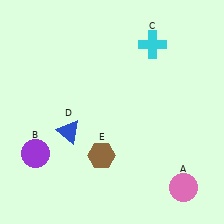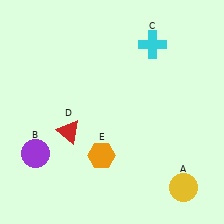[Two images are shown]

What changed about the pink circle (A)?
In Image 1, A is pink. In Image 2, it changed to yellow.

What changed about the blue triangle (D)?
In Image 1, D is blue. In Image 2, it changed to red.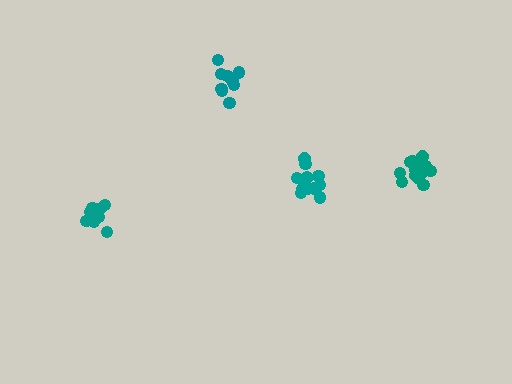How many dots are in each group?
Group 1: 13 dots, Group 2: 10 dots, Group 3: 14 dots, Group 4: 10 dots (47 total).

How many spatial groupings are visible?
There are 4 spatial groupings.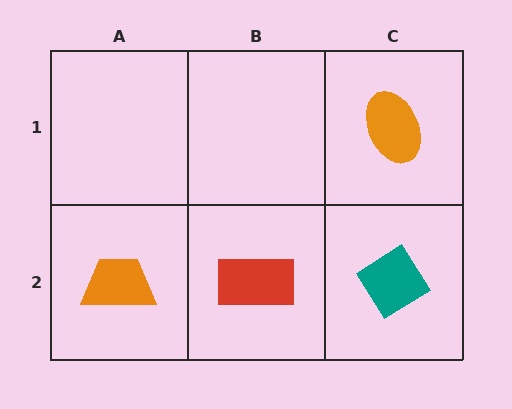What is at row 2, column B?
A red rectangle.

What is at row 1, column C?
An orange ellipse.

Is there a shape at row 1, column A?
No, that cell is empty.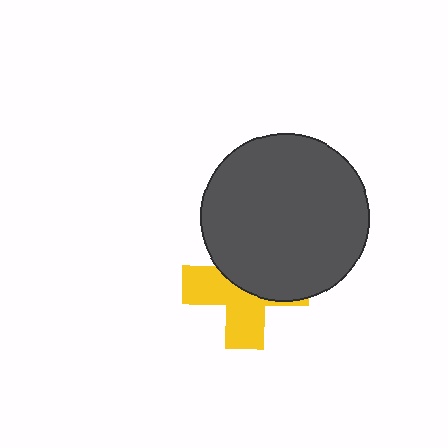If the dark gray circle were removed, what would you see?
You would see the complete yellow cross.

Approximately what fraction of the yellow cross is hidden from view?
Roughly 51% of the yellow cross is hidden behind the dark gray circle.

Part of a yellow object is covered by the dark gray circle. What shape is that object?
It is a cross.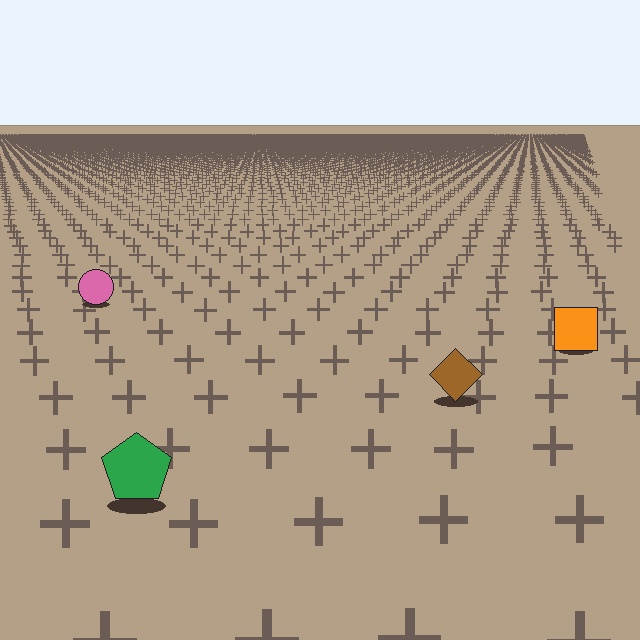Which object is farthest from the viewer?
The pink circle is farthest from the viewer. It appears smaller and the ground texture around it is denser.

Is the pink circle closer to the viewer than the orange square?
No. The orange square is closer — you can tell from the texture gradient: the ground texture is coarser near it.